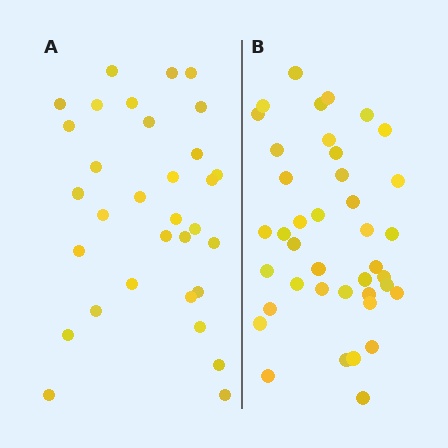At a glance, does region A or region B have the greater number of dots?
Region B (the right region) has more dots.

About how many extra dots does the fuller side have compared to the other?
Region B has roughly 8 or so more dots than region A.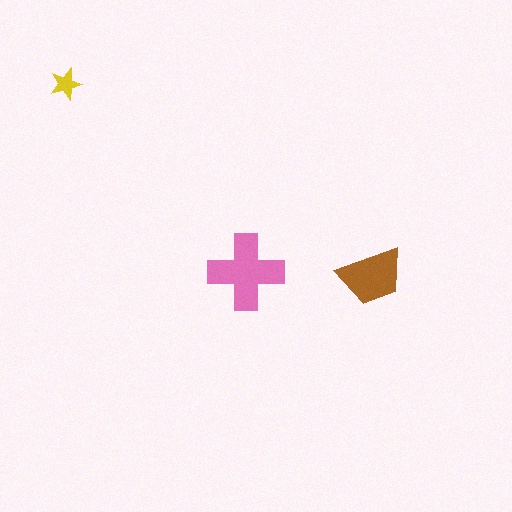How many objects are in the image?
There are 3 objects in the image.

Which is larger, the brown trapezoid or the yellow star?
The brown trapezoid.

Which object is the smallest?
The yellow star.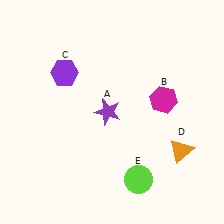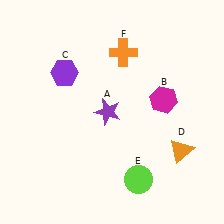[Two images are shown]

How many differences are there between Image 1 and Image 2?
There is 1 difference between the two images.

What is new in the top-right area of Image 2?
An orange cross (F) was added in the top-right area of Image 2.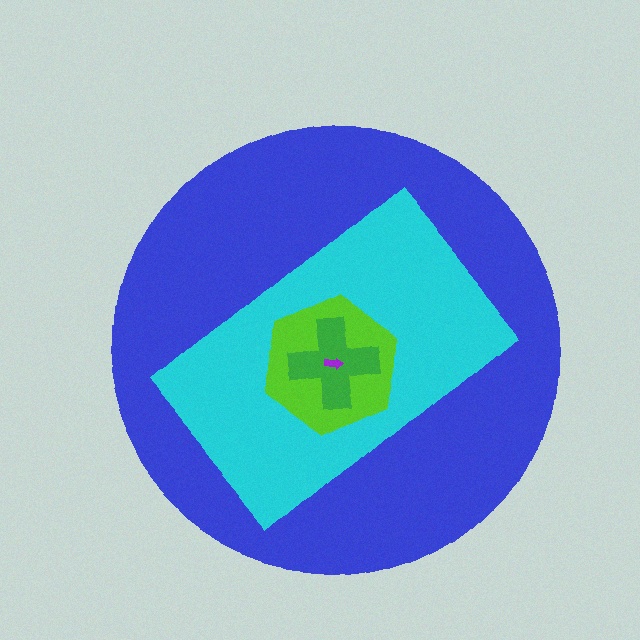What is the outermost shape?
The blue circle.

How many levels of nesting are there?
5.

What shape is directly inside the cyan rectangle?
The lime hexagon.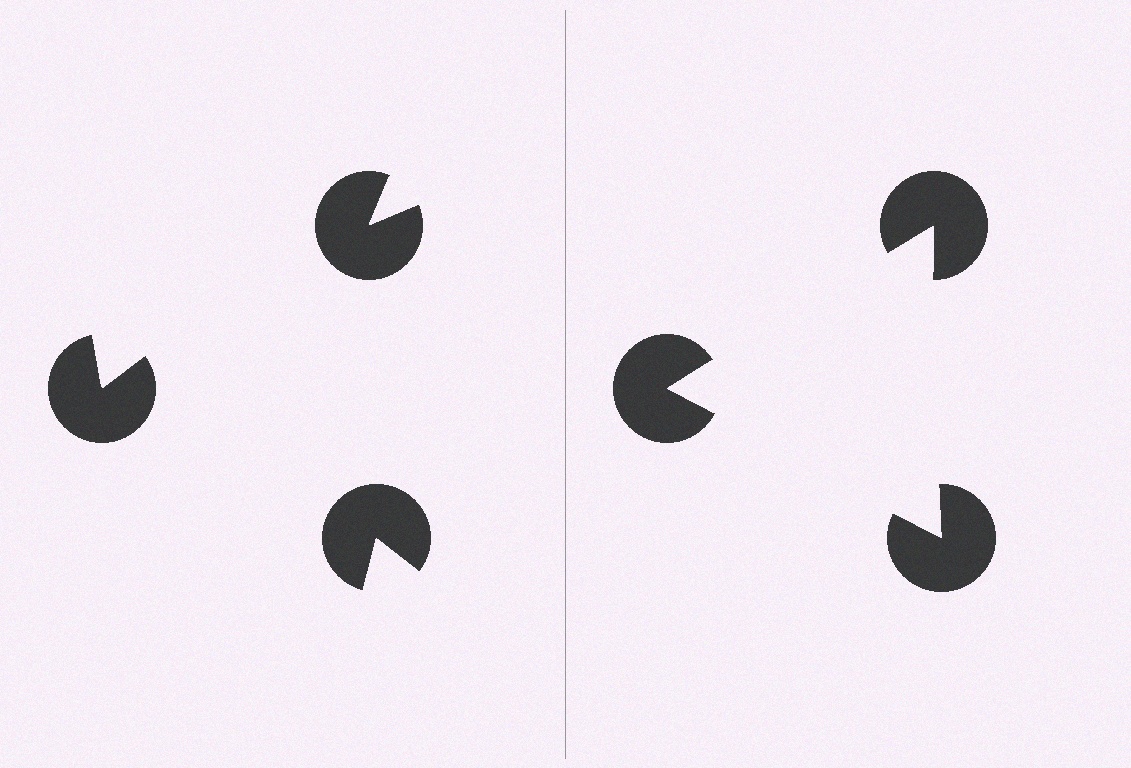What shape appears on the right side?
An illusory triangle.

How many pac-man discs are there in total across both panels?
6 — 3 on each side.